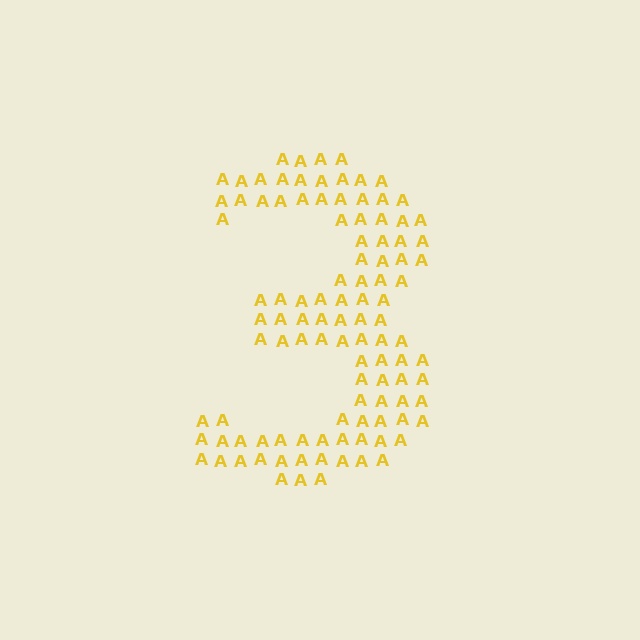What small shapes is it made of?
It is made of small letter A's.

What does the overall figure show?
The overall figure shows the digit 3.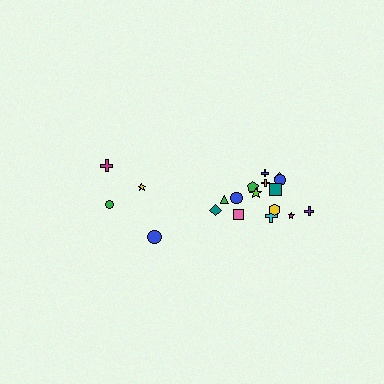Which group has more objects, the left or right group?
The right group.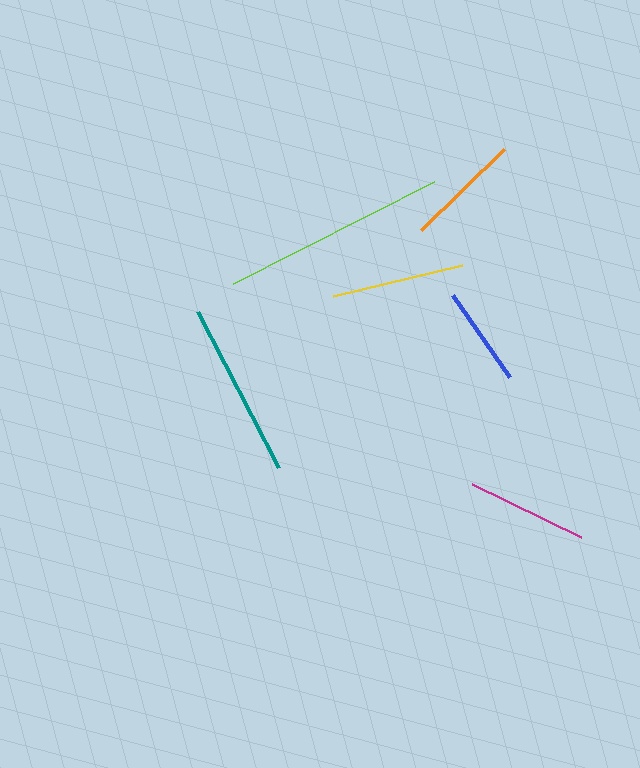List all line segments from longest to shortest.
From longest to shortest: lime, teal, yellow, magenta, orange, blue.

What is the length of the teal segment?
The teal segment is approximately 175 pixels long.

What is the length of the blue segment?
The blue segment is approximately 100 pixels long.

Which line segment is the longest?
The lime line is the longest at approximately 225 pixels.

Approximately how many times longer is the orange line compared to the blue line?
The orange line is approximately 1.2 times the length of the blue line.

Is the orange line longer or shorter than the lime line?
The lime line is longer than the orange line.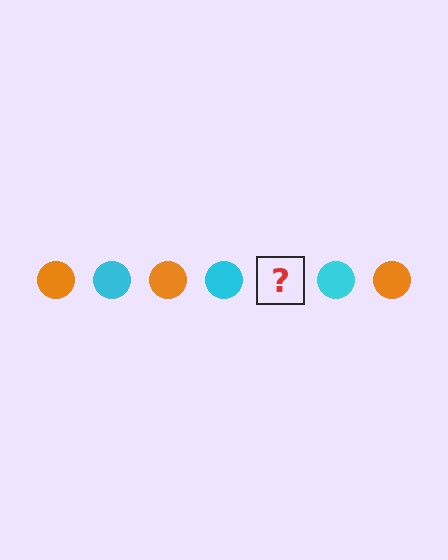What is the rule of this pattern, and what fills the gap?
The rule is that the pattern cycles through orange, cyan circles. The gap should be filled with an orange circle.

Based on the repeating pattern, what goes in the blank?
The blank should be an orange circle.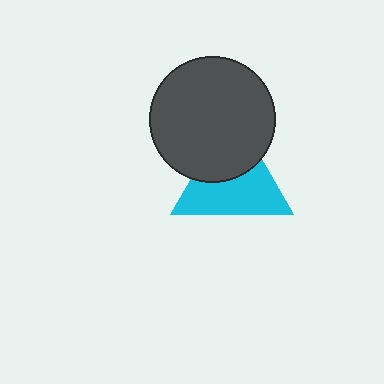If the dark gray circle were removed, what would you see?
You would see the complete cyan triangle.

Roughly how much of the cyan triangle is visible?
About half of it is visible (roughly 59%).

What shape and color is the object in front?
The object in front is a dark gray circle.